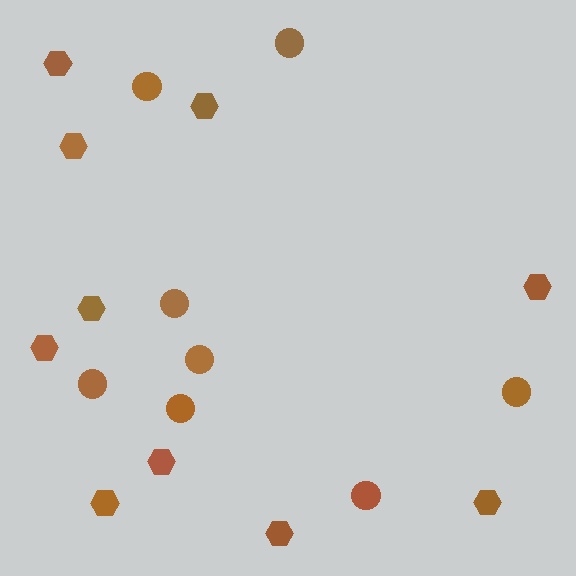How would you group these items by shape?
There are 2 groups: one group of hexagons (10) and one group of circles (8).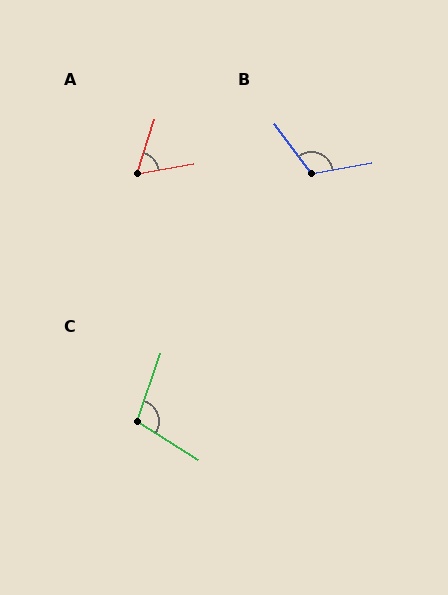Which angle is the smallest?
A, at approximately 62 degrees.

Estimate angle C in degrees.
Approximately 103 degrees.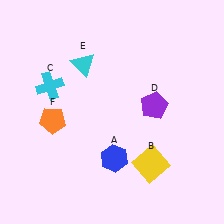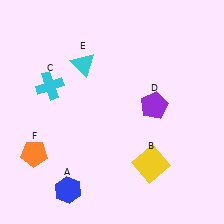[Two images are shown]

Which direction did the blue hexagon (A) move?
The blue hexagon (A) moved left.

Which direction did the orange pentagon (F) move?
The orange pentagon (F) moved down.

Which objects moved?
The objects that moved are: the blue hexagon (A), the orange pentagon (F).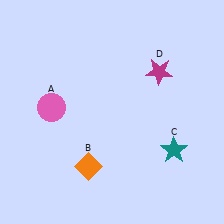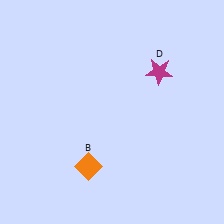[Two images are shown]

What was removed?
The teal star (C), the pink circle (A) were removed in Image 2.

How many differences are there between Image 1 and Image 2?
There are 2 differences between the two images.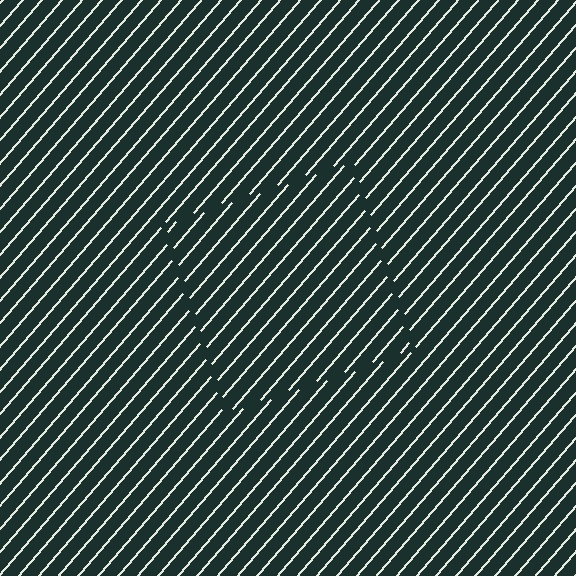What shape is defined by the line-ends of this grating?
An illusory square. The interior of the shape contains the same grating, shifted by half a period — the contour is defined by the phase discontinuity where line-ends from the inner and outer gratings abut.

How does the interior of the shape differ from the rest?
The interior of the shape contains the same grating, shifted by half a period — the contour is defined by the phase discontinuity where line-ends from the inner and outer gratings abut.